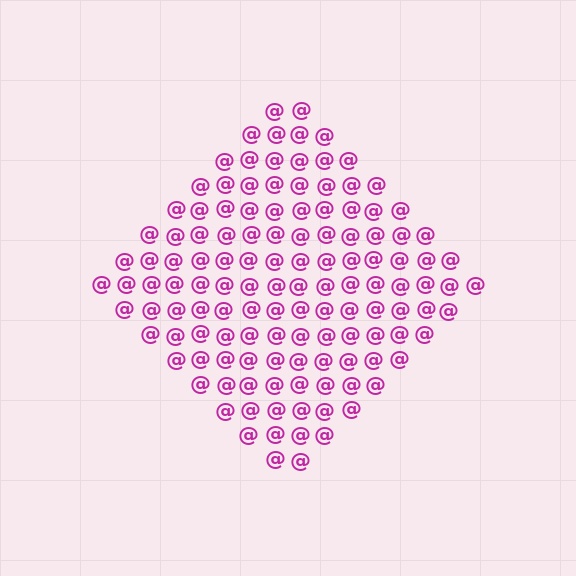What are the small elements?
The small elements are at signs.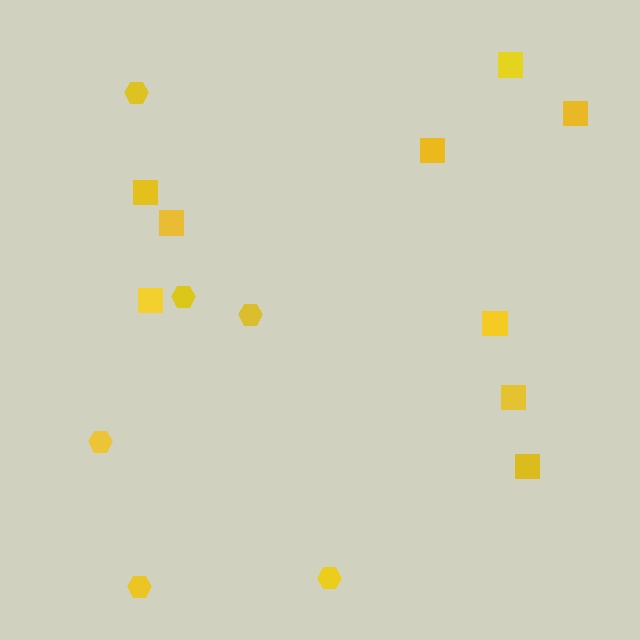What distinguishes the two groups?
There are 2 groups: one group of hexagons (6) and one group of squares (9).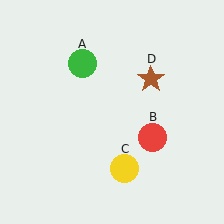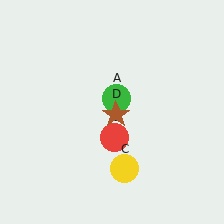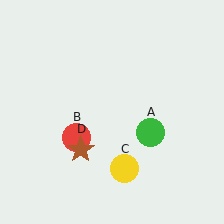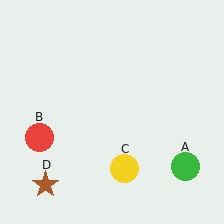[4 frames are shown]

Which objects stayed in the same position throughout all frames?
Yellow circle (object C) remained stationary.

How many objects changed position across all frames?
3 objects changed position: green circle (object A), red circle (object B), brown star (object D).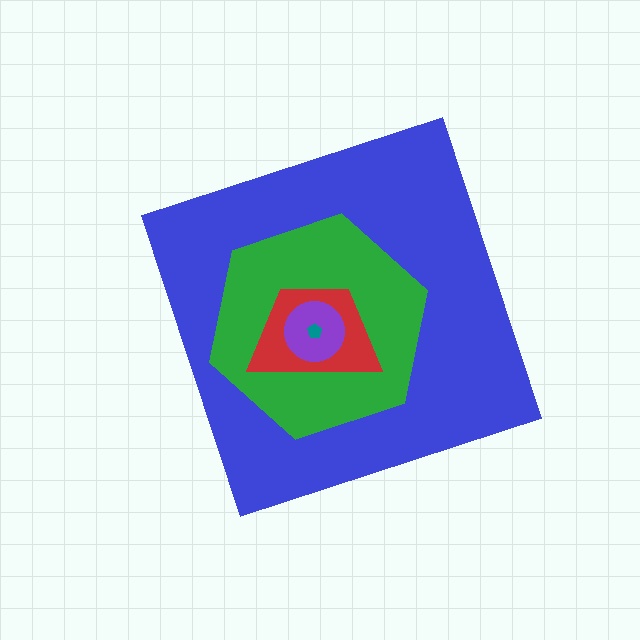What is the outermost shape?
The blue diamond.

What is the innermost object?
The teal pentagon.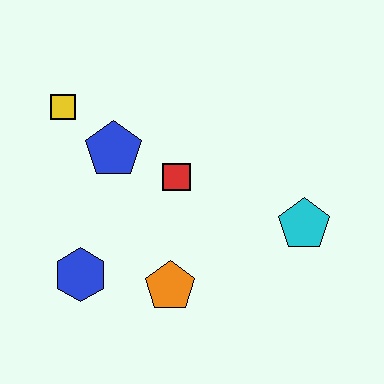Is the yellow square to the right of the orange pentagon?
No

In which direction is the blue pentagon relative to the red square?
The blue pentagon is to the left of the red square.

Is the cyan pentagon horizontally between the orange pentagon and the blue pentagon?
No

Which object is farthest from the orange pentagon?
The yellow square is farthest from the orange pentagon.